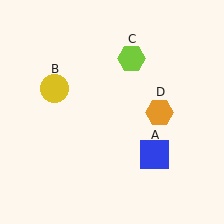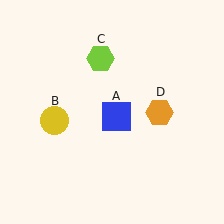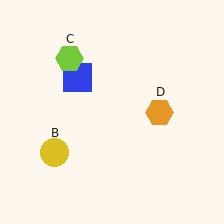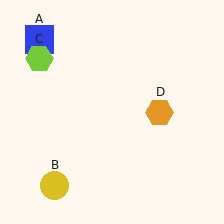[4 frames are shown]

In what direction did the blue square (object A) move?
The blue square (object A) moved up and to the left.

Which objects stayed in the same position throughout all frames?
Orange hexagon (object D) remained stationary.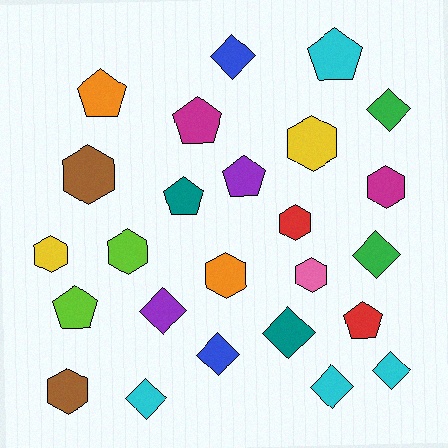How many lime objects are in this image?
There are 2 lime objects.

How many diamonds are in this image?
There are 9 diamonds.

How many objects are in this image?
There are 25 objects.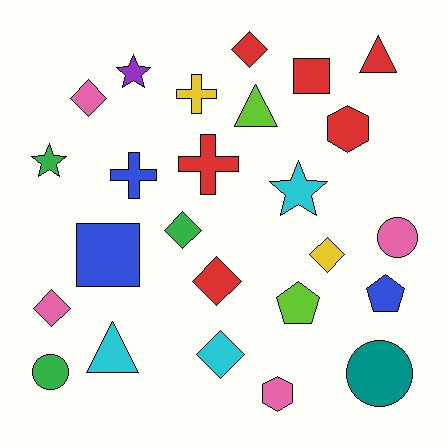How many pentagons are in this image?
There are 2 pentagons.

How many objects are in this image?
There are 25 objects.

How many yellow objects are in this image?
There are 2 yellow objects.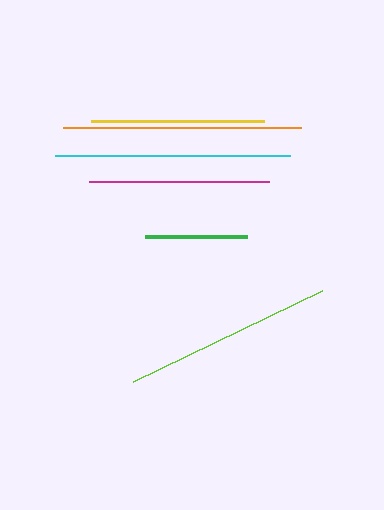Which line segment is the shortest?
The green line is the shortest at approximately 102 pixels.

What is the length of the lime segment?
The lime segment is approximately 210 pixels long.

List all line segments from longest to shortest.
From longest to shortest: orange, cyan, lime, magenta, yellow, green.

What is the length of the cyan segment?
The cyan segment is approximately 235 pixels long.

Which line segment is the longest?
The orange line is the longest at approximately 238 pixels.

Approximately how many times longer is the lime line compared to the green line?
The lime line is approximately 2.1 times the length of the green line.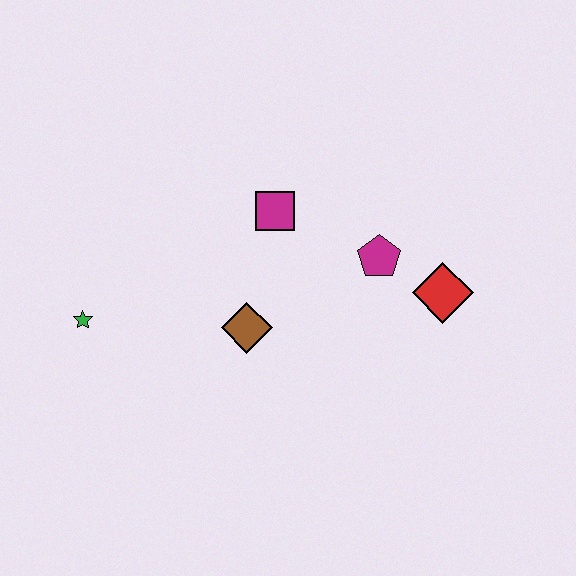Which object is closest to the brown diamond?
The magenta square is closest to the brown diamond.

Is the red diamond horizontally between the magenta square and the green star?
No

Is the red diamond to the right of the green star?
Yes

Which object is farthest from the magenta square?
The green star is farthest from the magenta square.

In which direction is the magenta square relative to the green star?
The magenta square is to the right of the green star.